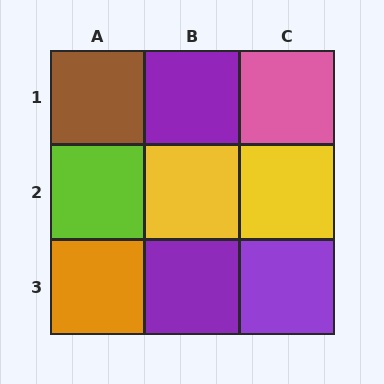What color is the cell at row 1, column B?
Purple.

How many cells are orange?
1 cell is orange.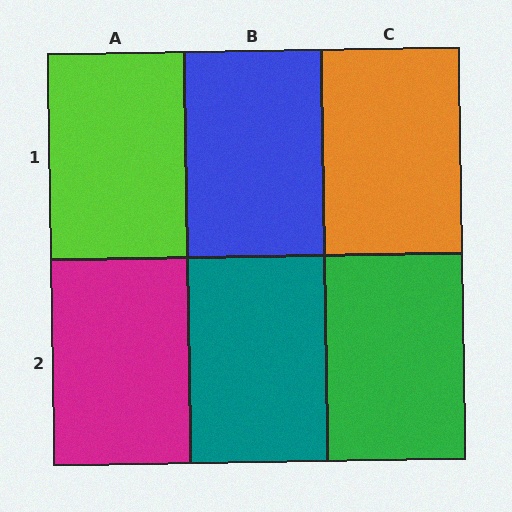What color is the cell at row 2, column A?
Magenta.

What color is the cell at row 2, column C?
Green.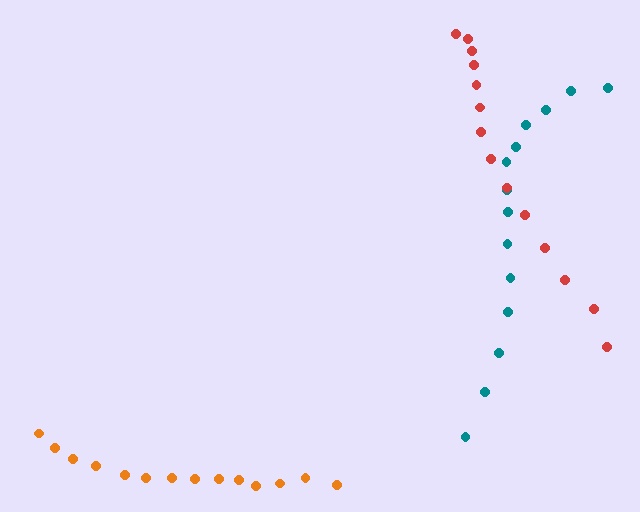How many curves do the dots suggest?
There are 3 distinct paths.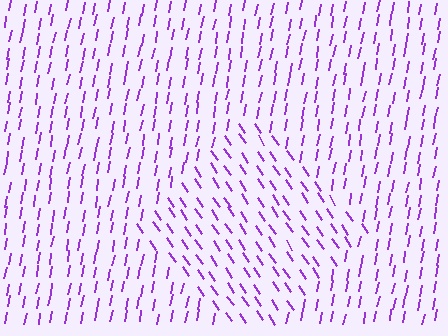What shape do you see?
I see a diamond.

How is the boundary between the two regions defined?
The boundary is defined purely by a change in line orientation (approximately 45 degrees difference). All lines are the same color and thickness.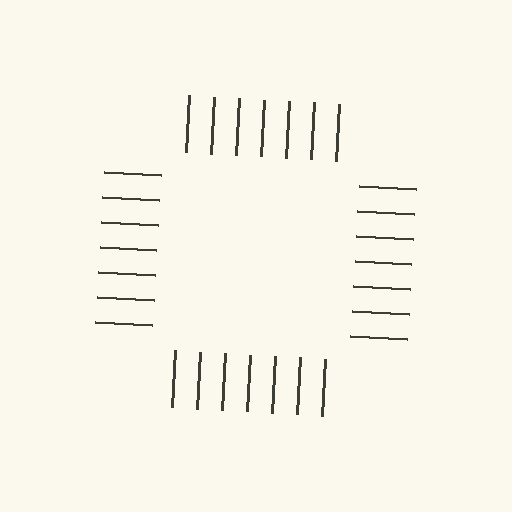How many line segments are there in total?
28 — 7 along each of the 4 edges.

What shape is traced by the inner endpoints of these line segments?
An illusory square — the line segments terminate on its edges but no continuous stroke is drawn.